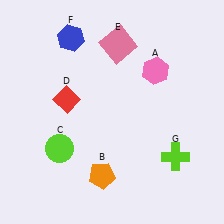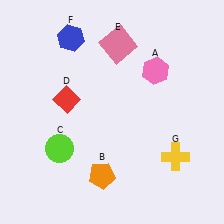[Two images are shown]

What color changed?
The cross (G) changed from lime in Image 1 to yellow in Image 2.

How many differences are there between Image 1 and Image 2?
There is 1 difference between the two images.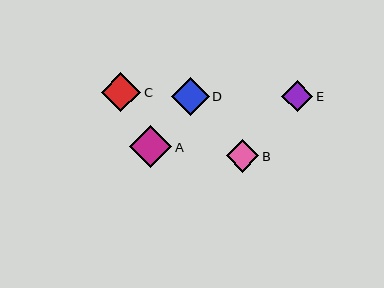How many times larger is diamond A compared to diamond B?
Diamond A is approximately 1.3 times the size of diamond B.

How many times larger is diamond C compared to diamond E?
Diamond C is approximately 1.3 times the size of diamond E.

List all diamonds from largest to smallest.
From largest to smallest: A, C, D, B, E.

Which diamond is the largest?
Diamond A is the largest with a size of approximately 42 pixels.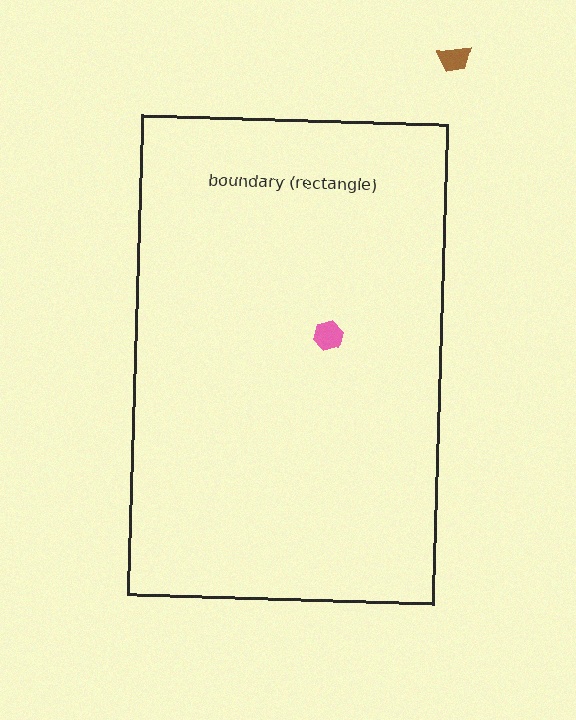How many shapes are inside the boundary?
1 inside, 1 outside.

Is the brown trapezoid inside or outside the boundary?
Outside.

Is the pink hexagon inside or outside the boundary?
Inside.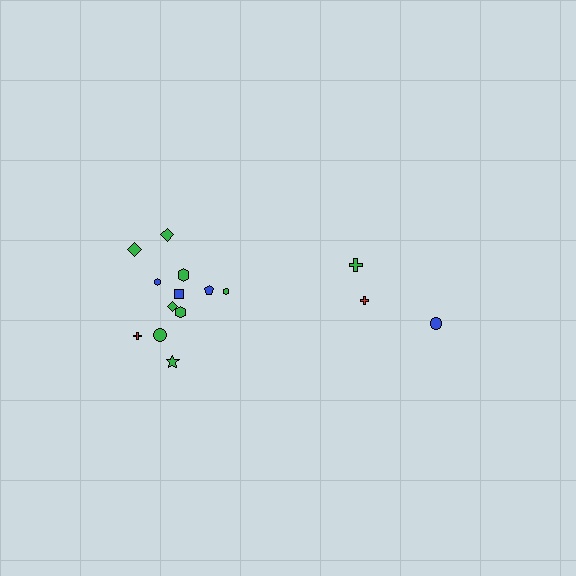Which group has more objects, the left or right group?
The left group.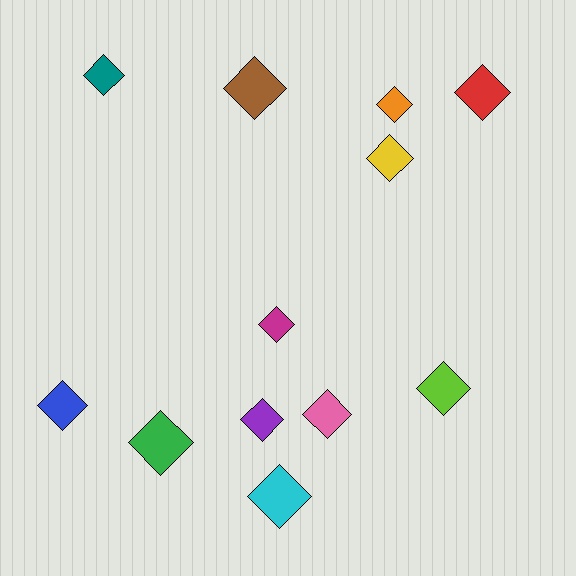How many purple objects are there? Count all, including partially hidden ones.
There is 1 purple object.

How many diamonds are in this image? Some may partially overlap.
There are 12 diamonds.